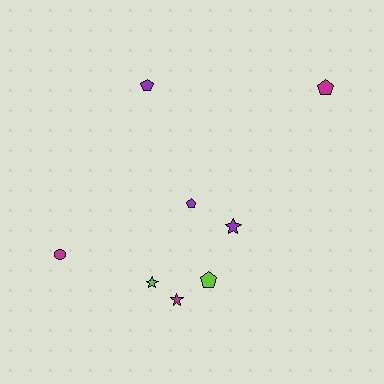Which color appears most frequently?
Purple, with 3 objects.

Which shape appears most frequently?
Pentagon, with 4 objects.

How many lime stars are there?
There is 1 lime star.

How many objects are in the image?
There are 8 objects.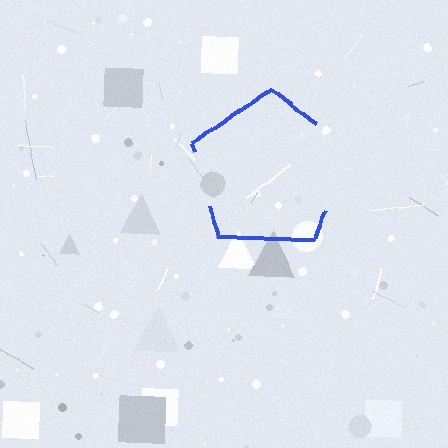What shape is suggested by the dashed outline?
The dashed outline suggests a pentagon.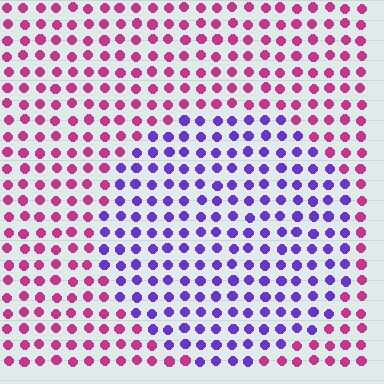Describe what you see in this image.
The image is filled with small magenta elements in a uniform arrangement. A circle-shaped region is visible where the elements are tinted to a slightly different hue, forming a subtle color boundary.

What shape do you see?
I see a circle.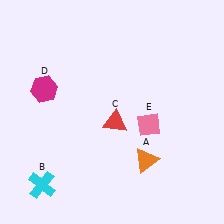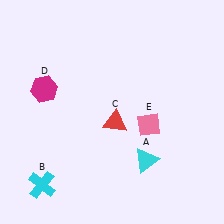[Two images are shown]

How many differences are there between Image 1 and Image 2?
There is 1 difference between the two images.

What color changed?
The triangle (A) changed from orange in Image 1 to cyan in Image 2.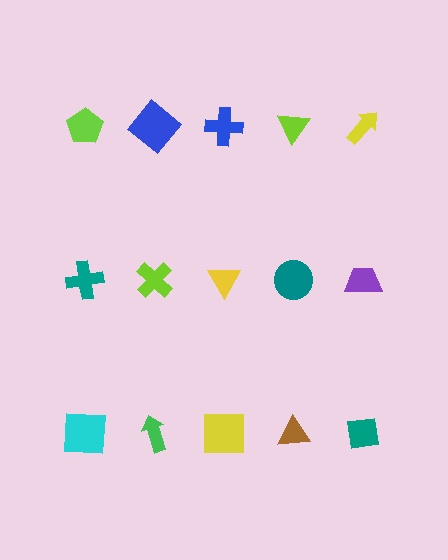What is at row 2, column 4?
A teal circle.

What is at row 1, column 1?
A lime pentagon.